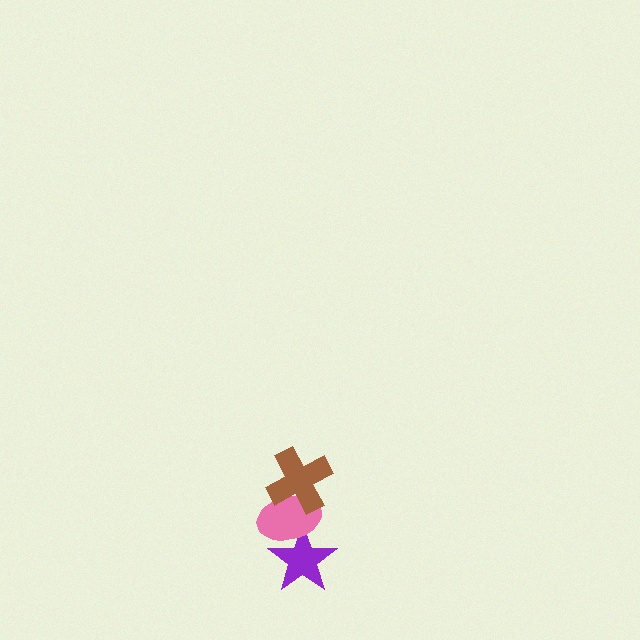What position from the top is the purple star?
The purple star is 3rd from the top.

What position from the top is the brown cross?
The brown cross is 1st from the top.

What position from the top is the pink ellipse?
The pink ellipse is 2nd from the top.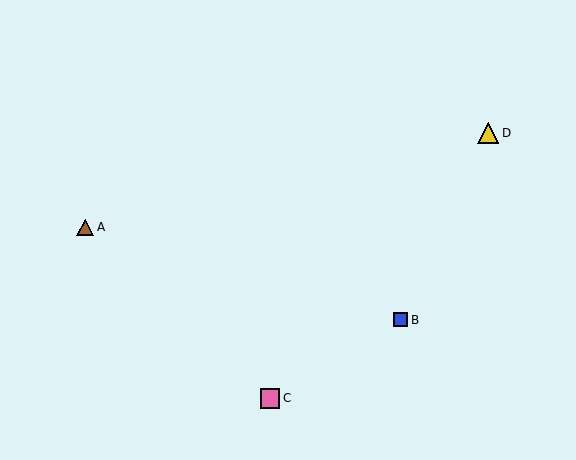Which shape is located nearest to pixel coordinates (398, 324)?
The blue square (labeled B) at (401, 320) is nearest to that location.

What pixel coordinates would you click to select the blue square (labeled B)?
Click at (401, 320) to select the blue square B.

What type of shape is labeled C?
Shape C is a pink square.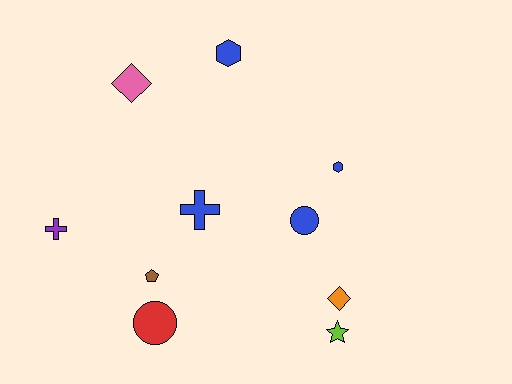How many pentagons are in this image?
There is 1 pentagon.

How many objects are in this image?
There are 10 objects.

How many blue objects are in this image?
There are 4 blue objects.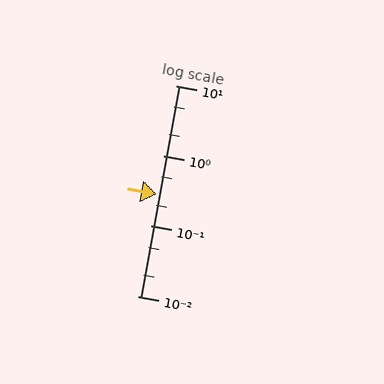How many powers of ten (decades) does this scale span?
The scale spans 3 decades, from 0.01 to 10.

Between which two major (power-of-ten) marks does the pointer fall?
The pointer is between 0.1 and 1.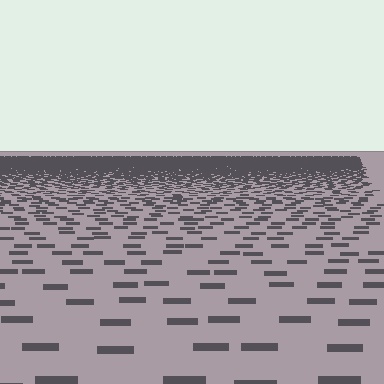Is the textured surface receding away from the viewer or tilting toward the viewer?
The surface is receding away from the viewer. Texture elements get smaller and denser toward the top.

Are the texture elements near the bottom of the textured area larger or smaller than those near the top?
Larger. Near the bottom, elements are closer to the viewer and appear at a bigger on-screen size.